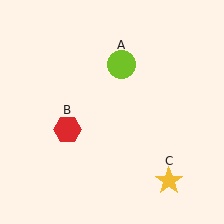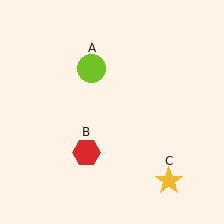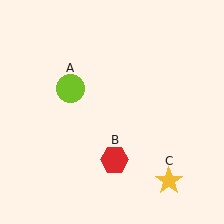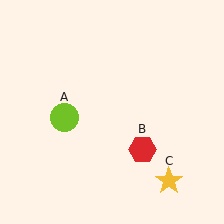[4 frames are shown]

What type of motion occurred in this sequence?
The lime circle (object A), red hexagon (object B) rotated counterclockwise around the center of the scene.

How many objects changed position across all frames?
2 objects changed position: lime circle (object A), red hexagon (object B).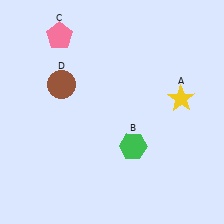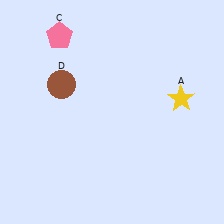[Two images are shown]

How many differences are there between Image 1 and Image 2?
There is 1 difference between the two images.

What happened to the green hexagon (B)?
The green hexagon (B) was removed in Image 2. It was in the bottom-right area of Image 1.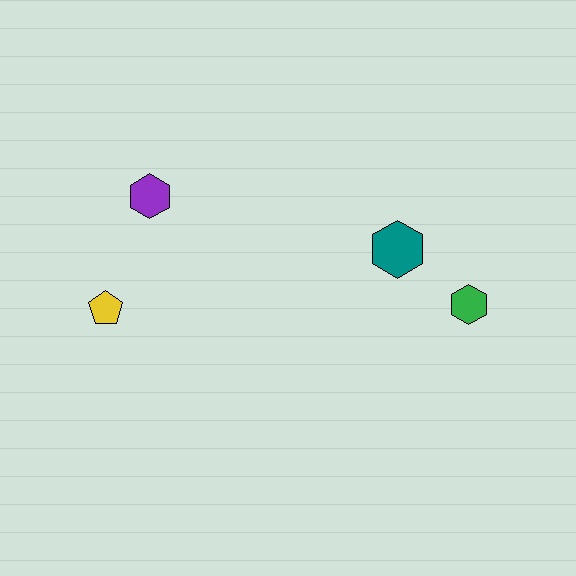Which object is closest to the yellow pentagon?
The purple hexagon is closest to the yellow pentagon.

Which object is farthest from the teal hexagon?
The yellow pentagon is farthest from the teal hexagon.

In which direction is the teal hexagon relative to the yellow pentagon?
The teal hexagon is to the right of the yellow pentagon.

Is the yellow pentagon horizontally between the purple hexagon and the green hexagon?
No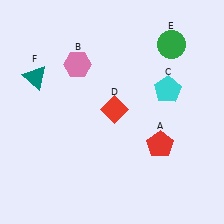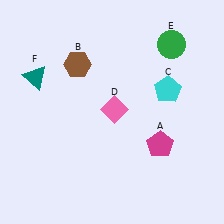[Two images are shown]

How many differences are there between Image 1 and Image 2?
There are 3 differences between the two images.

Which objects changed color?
A changed from red to magenta. B changed from pink to brown. D changed from red to pink.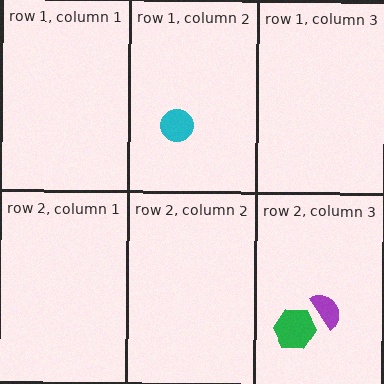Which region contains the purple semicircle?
The row 2, column 3 region.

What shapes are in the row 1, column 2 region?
The cyan circle.